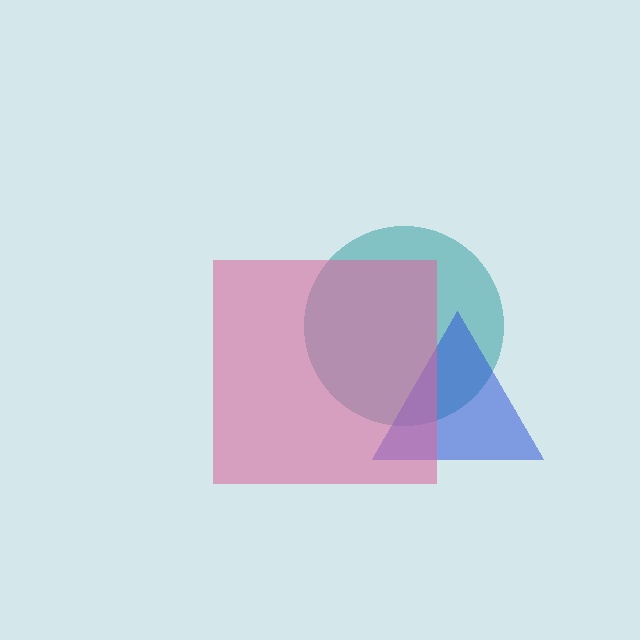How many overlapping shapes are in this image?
There are 3 overlapping shapes in the image.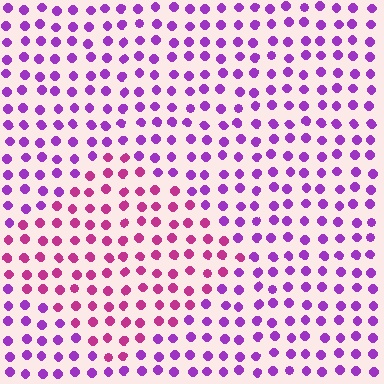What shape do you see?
I see a diamond.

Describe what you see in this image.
The image is filled with small purple elements in a uniform arrangement. A diamond-shaped region is visible where the elements are tinted to a slightly different hue, forming a subtle color boundary.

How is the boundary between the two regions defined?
The boundary is defined purely by a slight shift in hue (about 37 degrees). Spacing, size, and orientation are identical on both sides.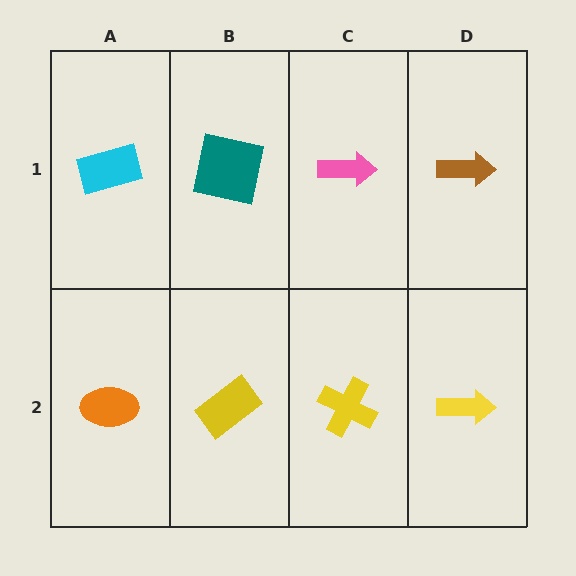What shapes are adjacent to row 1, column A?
An orange ellipse (row 2, column A), a teal square (row 1, column B).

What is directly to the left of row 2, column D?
A yellow cross.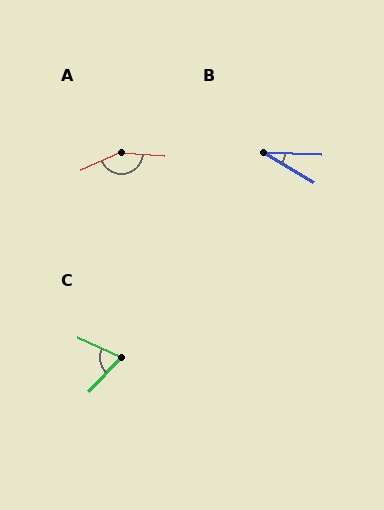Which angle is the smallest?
B, at approximately 29 degrees.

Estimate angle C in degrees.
Approximately 71 degrees.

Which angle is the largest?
A, at approximately 152 degrees.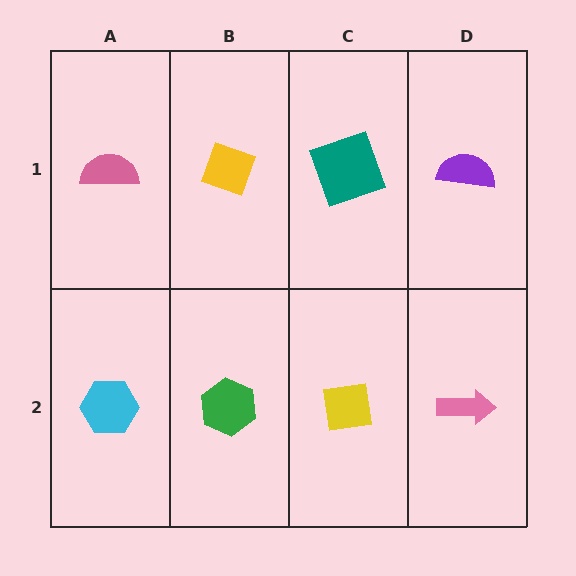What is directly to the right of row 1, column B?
A teal square.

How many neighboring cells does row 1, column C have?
3.